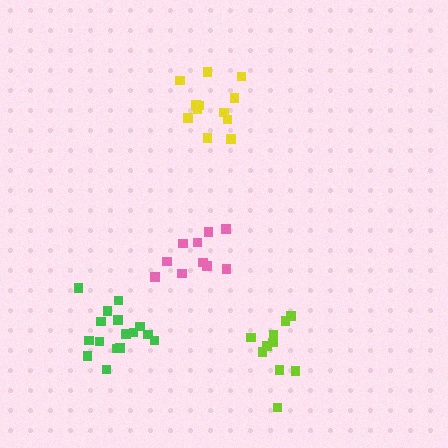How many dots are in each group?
Group 1: 12 dots, Group 2: 10 dots, Group 3: 10 dots, Group 4: 16 dots (48 total).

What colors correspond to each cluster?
The clusters are colored: yellow, pink, lime, green.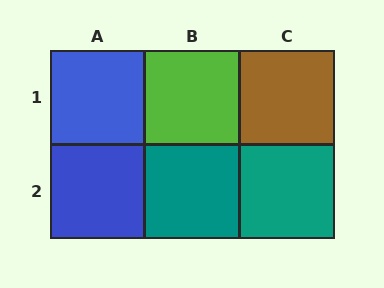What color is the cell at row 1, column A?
Blue.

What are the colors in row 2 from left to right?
Blue, teal, teal.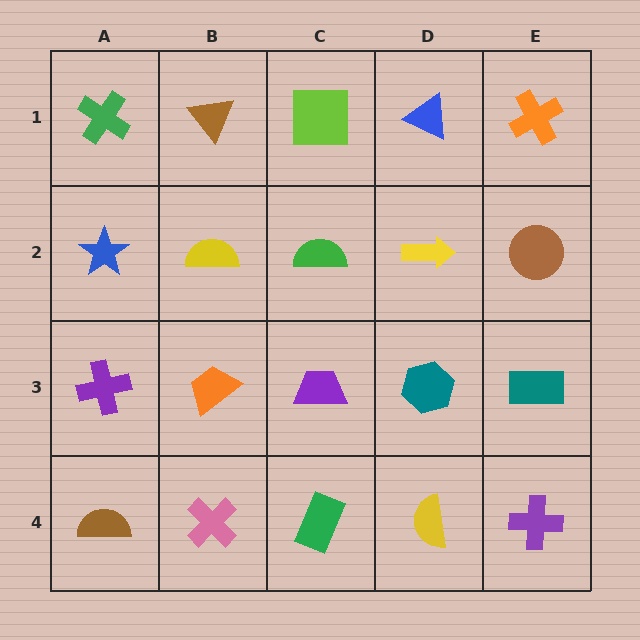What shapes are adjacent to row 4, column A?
A purple cross (row 3, column A), a pink cross (row 4, column B).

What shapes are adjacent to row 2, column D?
A blue triangle (row 1, column D), a teal hexagon (row 3, column D), a green semicircle (row 2, column C), a brown circle (row 2, column E).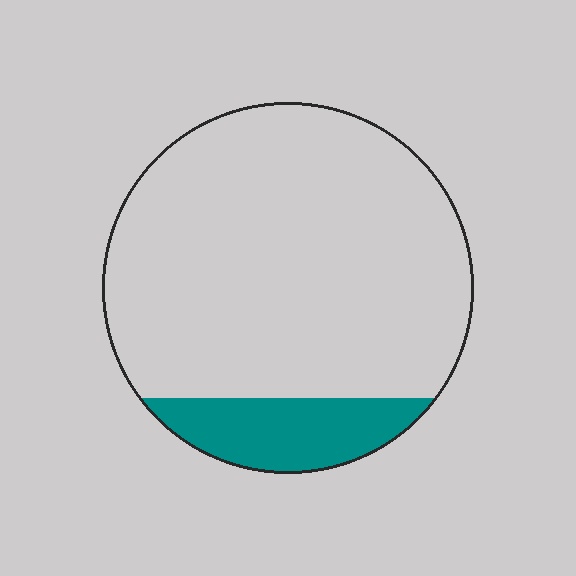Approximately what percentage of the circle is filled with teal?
Approximately 15%.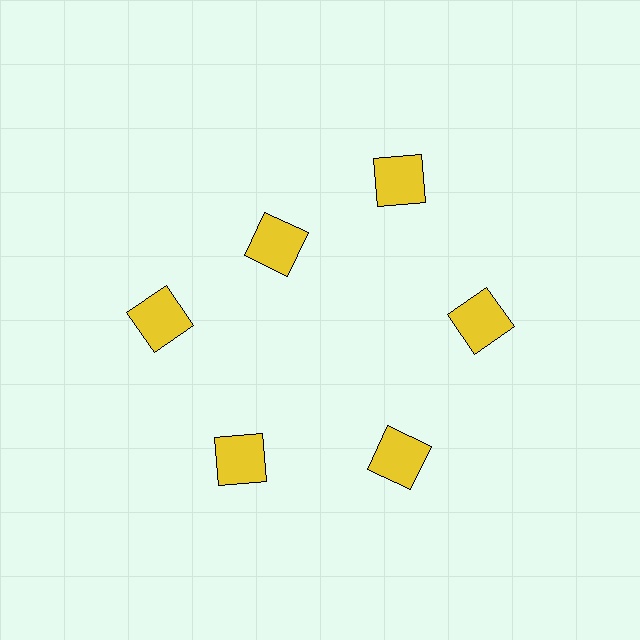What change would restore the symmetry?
The symmetry would be restored by moving it outward, back onto the ring so that all 6 squares sit at equal angles and equal distance from the center.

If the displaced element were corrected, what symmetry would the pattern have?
It would have 6-fold rotational symmetry — the pattern would map onto itself every 60 degrees.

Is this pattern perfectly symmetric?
No. The 6 yellow squares are arranged in a ring, but one element near the 11 o'clock position is pulled inward toward the center, breaking the 6-fold rotational symmetry.